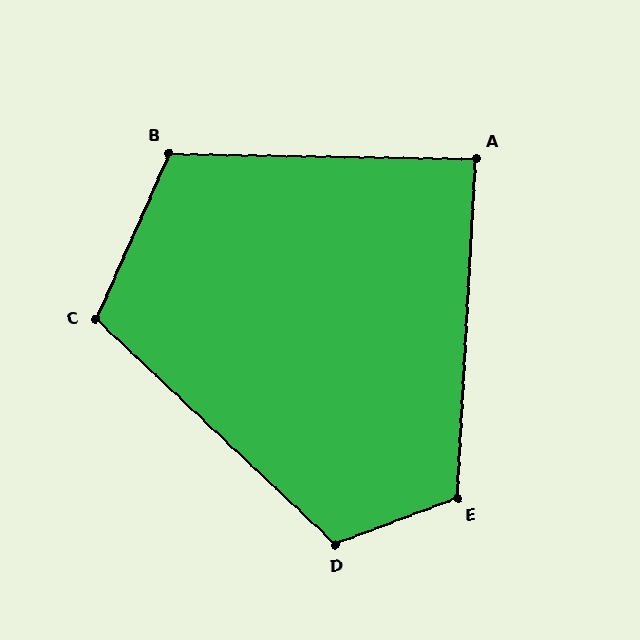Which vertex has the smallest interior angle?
A, at approximately 88 degrees.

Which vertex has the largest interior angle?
D, at approximately 116 degrees.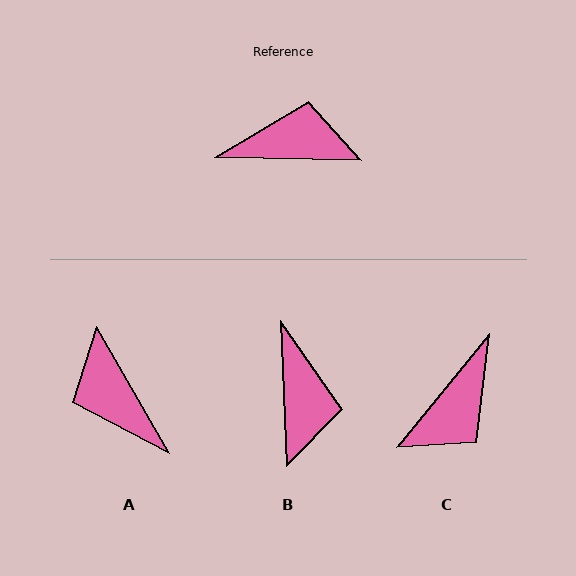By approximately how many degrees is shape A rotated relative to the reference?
Approximately 121 degrees counter-clockwise.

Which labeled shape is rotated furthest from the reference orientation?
C, about 128 degrees away.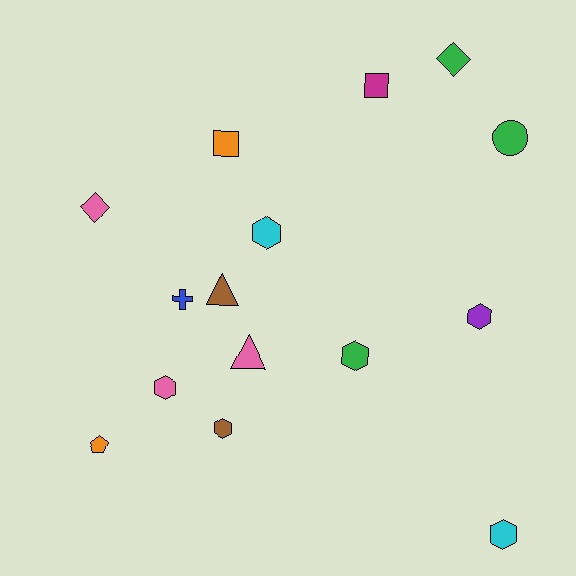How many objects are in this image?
There are 15 objects.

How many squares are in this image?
There are 2 squares.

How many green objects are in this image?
There are 3 green objects.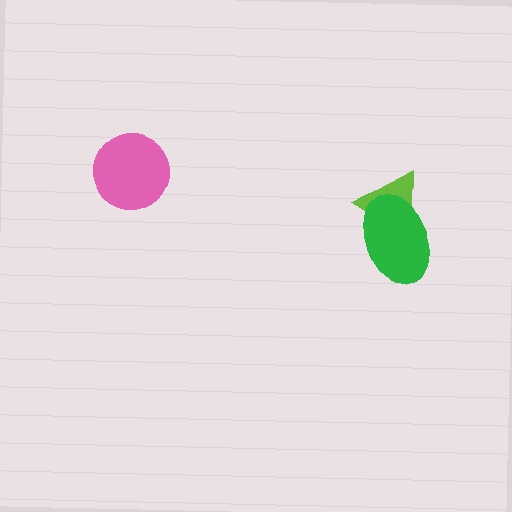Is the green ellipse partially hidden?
No, no other shape covers it.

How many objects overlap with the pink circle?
0 objects overlap with the pink circle.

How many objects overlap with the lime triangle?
1 object overlaps with the lime triangle.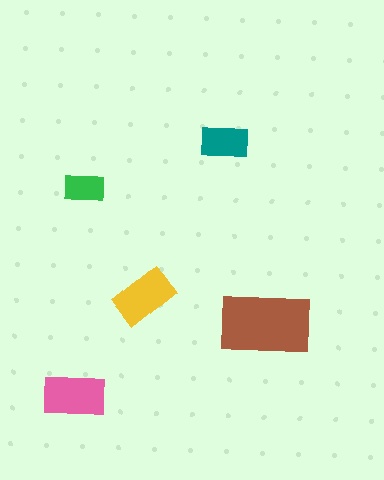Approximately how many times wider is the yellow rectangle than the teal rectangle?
About 1.5 times wider.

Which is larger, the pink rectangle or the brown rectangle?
The brown one.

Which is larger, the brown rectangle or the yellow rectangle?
The brown one.